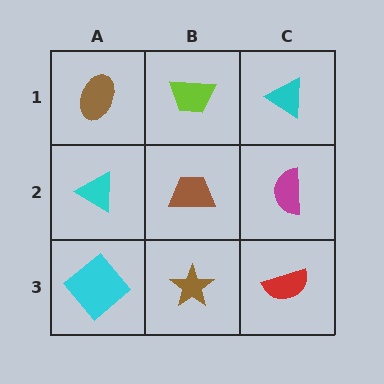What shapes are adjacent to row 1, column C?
A magenta semicircle (row 2, column C), a lime trapezoid (row 1, column B).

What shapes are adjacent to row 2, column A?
A brown ellipse (row 1, column A), a cyan diamond (row 3, column A), a brown trapezoid (row 2, column B).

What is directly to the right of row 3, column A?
A brown star.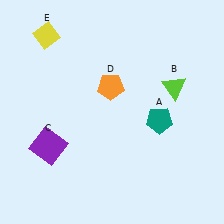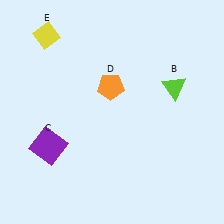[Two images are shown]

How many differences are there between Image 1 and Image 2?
There is 1 difference between the two images.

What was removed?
The teal pentagon (A) was removed in Image 2.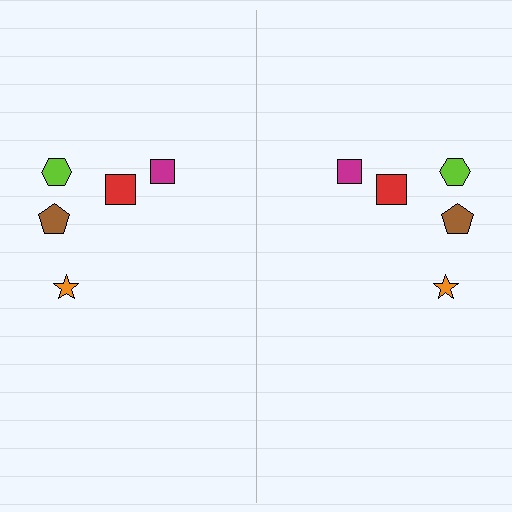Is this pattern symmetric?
Yes, this pattern has bilateral (reflection) symmetry.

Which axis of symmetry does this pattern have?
The pattern has a vertical axis of symmetry running through the center of the image.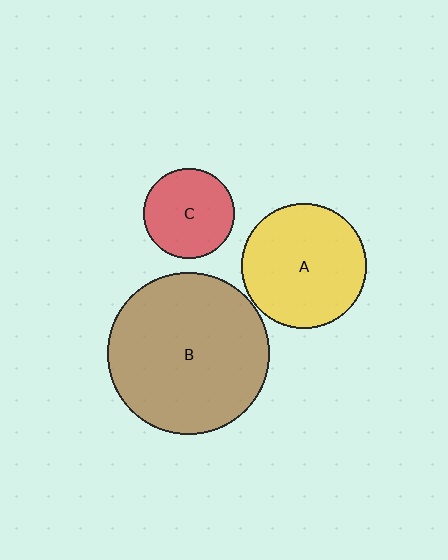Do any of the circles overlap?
No, none of the circles overlap.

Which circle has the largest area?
Circle B (brown).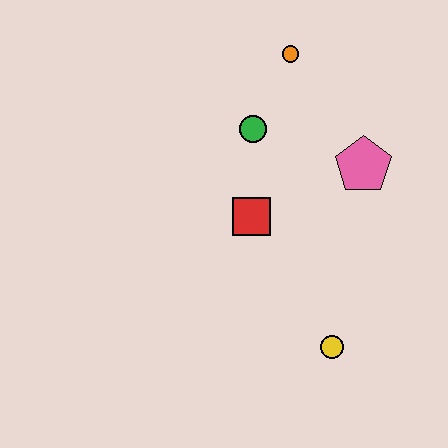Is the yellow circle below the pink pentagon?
Yes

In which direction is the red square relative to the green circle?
The red square is below the green circle.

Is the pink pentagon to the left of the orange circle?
No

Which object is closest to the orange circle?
The green circle is closest to the orange circle.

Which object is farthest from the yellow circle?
The orange circle is farthest from the yellow circle.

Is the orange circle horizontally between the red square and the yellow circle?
Yes